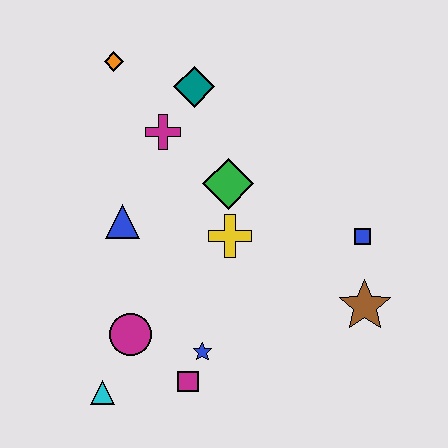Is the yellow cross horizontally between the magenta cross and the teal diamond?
No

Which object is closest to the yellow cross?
The green diamond is closest to the yellow cross.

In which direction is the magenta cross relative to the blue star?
The magenta cross is above the blue star.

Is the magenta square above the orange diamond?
No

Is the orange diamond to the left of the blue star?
Yes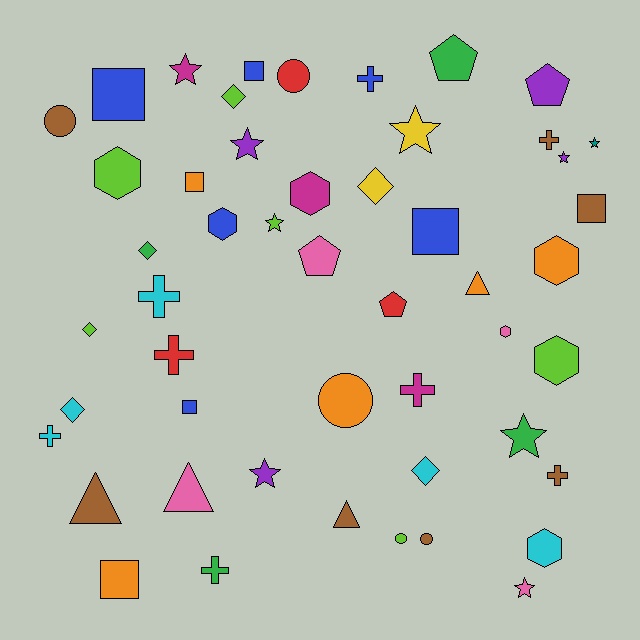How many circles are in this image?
There are 5 circles.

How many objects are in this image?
There are 50 objects.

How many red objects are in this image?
There are 3 red objects.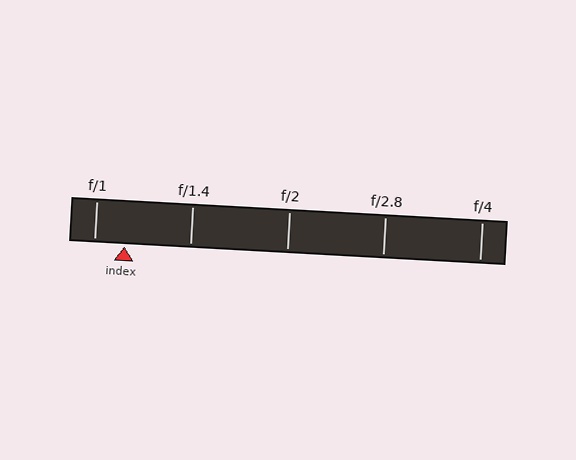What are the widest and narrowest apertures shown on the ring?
The widest aperture shown is f/1 and the narrowest is f/4.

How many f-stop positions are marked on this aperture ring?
There are 5 f-stop positions marked.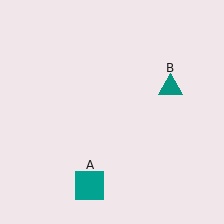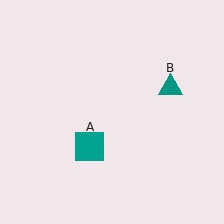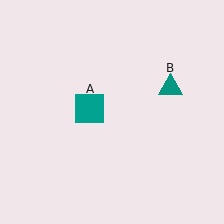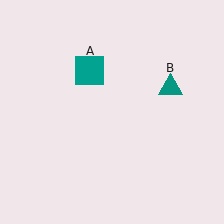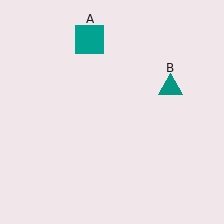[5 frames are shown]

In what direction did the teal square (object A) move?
The teal square (object A) moved up.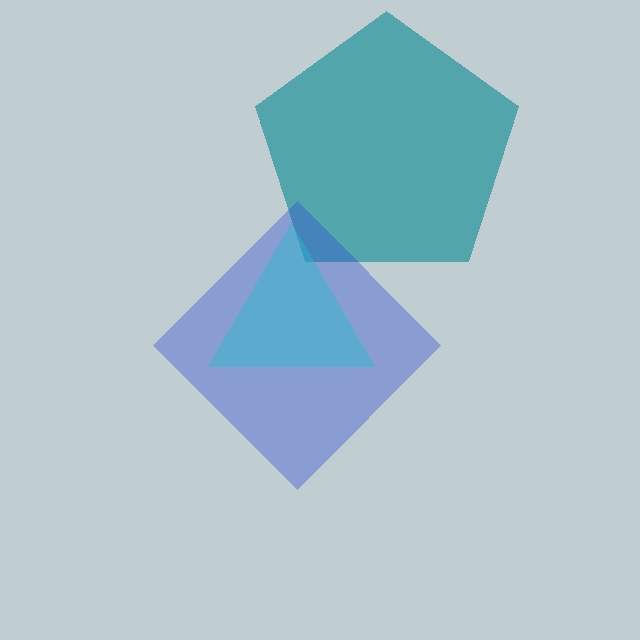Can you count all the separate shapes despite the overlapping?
Yes, there are 3 separate shapes.